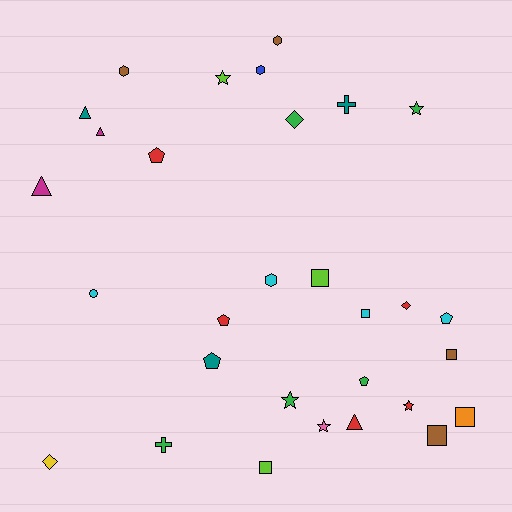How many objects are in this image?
There are 30 objects.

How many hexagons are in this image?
There are 4 hexagons.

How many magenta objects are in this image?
There are 2 magenta objects.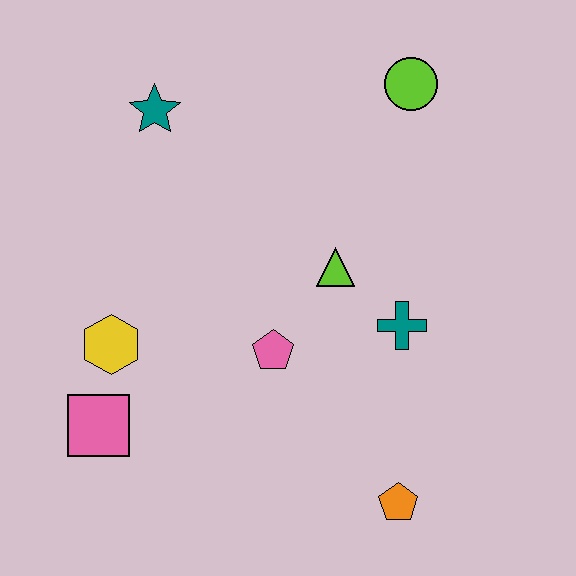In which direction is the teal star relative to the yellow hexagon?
The teal star is above the yellow hexagon.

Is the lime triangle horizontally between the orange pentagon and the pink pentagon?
Yes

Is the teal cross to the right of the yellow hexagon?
Yes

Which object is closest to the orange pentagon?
The teal cross is closest to the orange pentagon.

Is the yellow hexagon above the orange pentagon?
Yes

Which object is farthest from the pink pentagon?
The lime circle is farthest from the pink pentagon.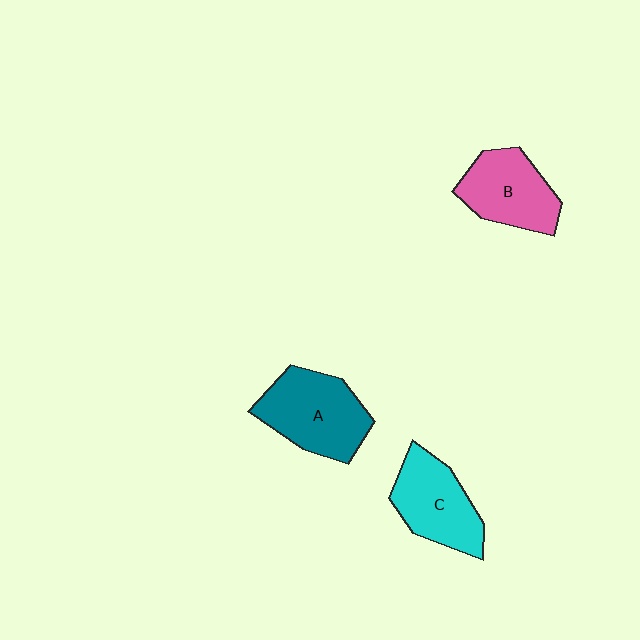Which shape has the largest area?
Shape A (teal).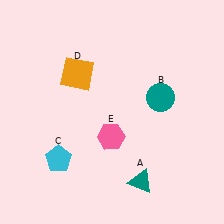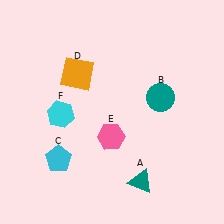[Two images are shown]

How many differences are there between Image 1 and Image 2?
There is 1 difference between the two images.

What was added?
A cyan hexagon (F) was added in Image 2.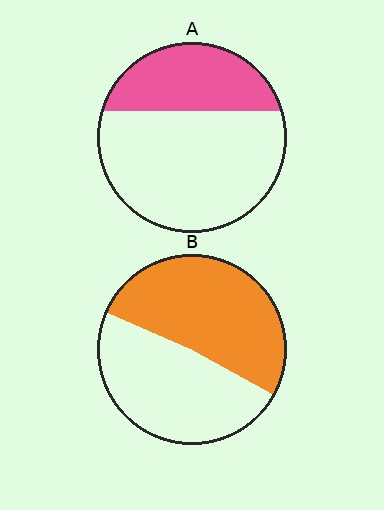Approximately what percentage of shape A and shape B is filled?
A is approximately 35% and B is approximately 50%.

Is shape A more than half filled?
No.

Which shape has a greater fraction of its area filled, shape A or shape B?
Shape B.